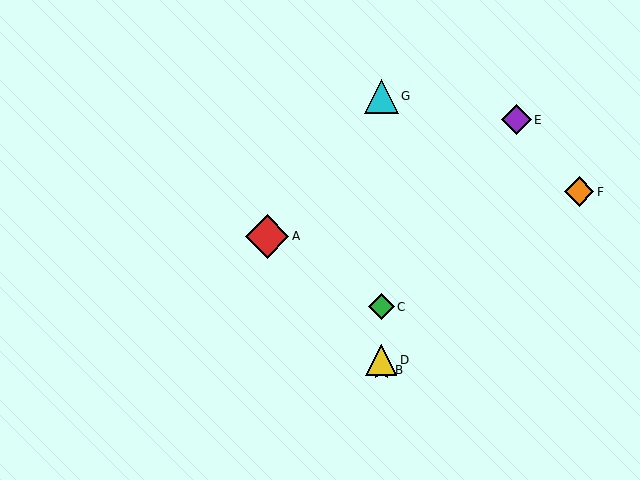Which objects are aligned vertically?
Objects B, C, D, G are aligned vertically.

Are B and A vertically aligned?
No, B is at x≈381 and A is at x≈267.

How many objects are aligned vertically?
4 objects (B, C, D, G) are aligned vertically.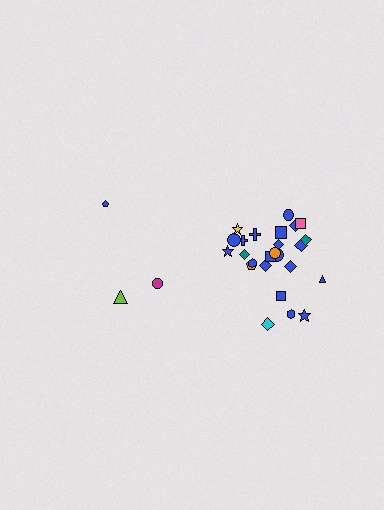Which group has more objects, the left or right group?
The right group.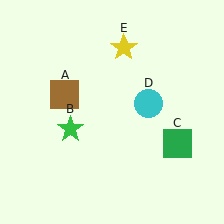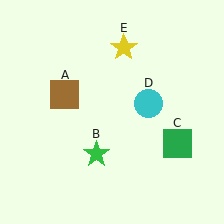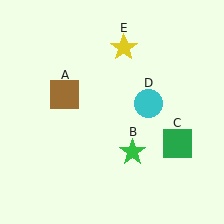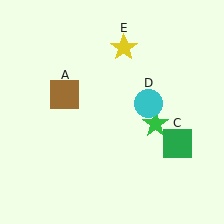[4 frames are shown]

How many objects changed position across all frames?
1 object changed position: green star (object B).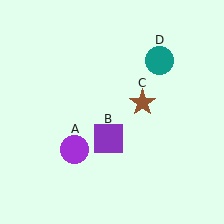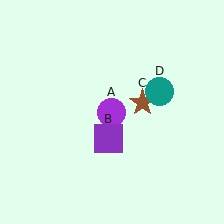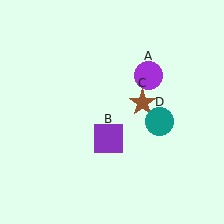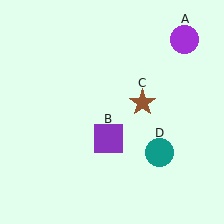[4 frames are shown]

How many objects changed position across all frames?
2 objects changed position: purple circle (object A), teal circle (object D).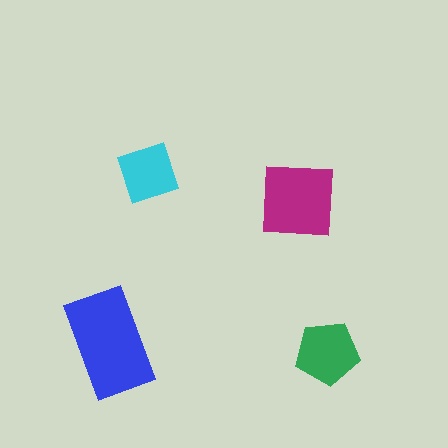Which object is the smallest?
The cyan square.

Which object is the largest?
The blue rectangle.